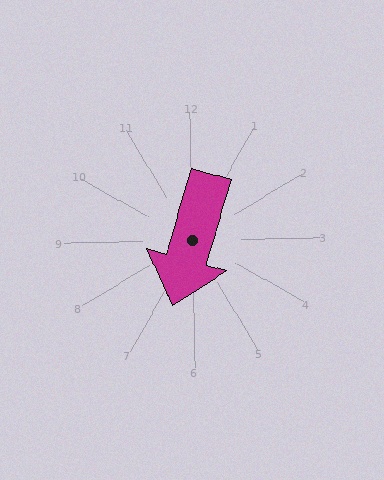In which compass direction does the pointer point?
South.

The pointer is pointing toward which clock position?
Roughly 7 o'clock.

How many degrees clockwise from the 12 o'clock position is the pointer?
Approximately 197 degrees.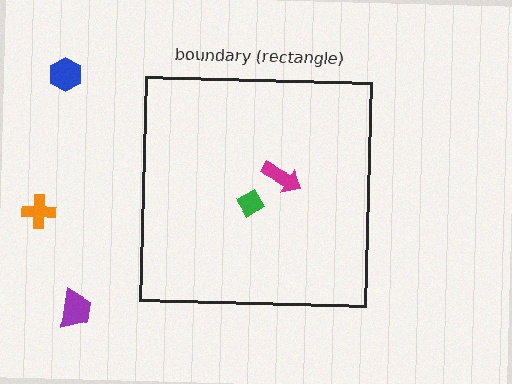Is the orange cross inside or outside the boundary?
Outside.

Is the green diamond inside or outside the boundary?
Inside.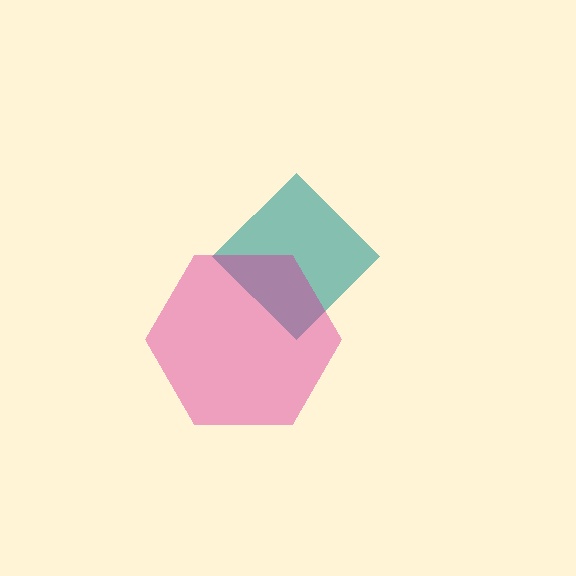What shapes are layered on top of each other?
The layered shapes are: a teal diamond, a magenta hexagon.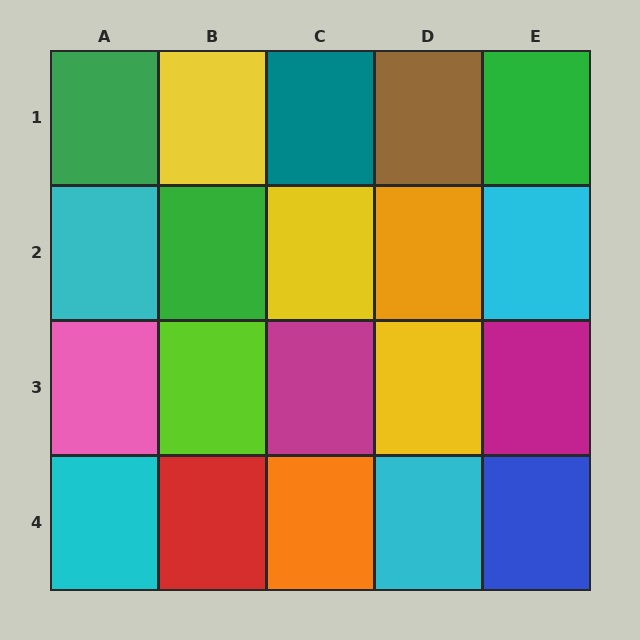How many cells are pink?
1 cell is pink.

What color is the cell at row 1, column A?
Green.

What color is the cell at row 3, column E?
Magenta.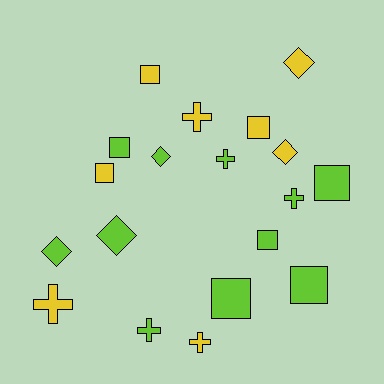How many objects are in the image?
There are 19 objects.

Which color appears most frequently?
Lime, with 11 objects.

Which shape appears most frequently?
Square, with 8 objects.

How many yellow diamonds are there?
There are 2 yellow diamonds.